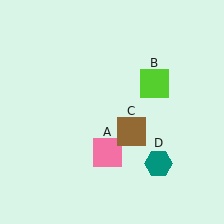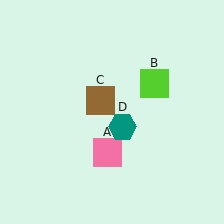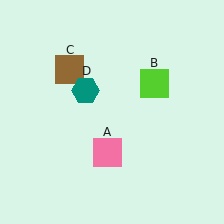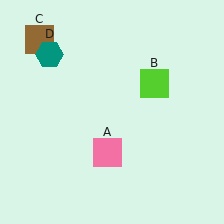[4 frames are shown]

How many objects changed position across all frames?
2 objects changed position: brown square (object C), teal hexagon (object D).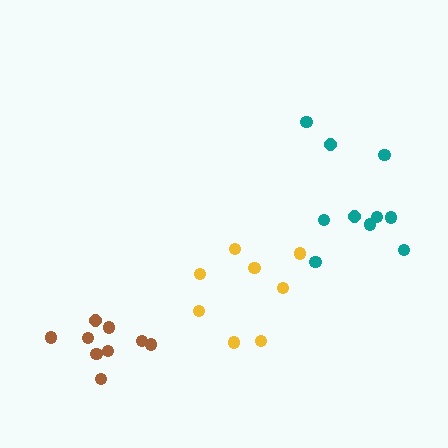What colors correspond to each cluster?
The clusters are colored: brown, teal, yellow.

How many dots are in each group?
Group 1: 9 dots, Group 2: 10 dots, Group 3: 8 dots (27 total).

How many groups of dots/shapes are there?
There are 3 groups.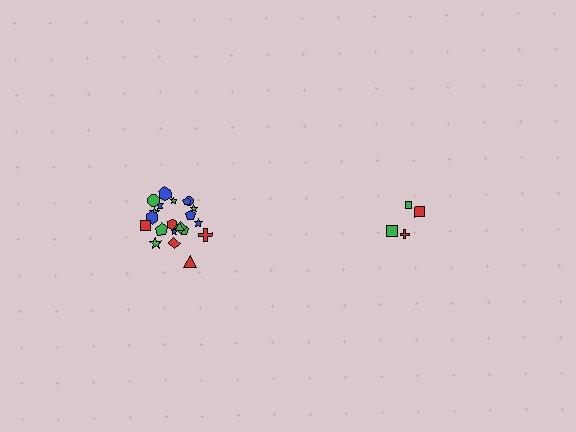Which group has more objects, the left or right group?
The left group.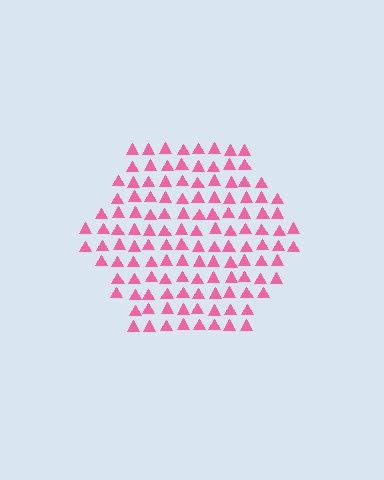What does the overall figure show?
The overall figure shows a hexagon.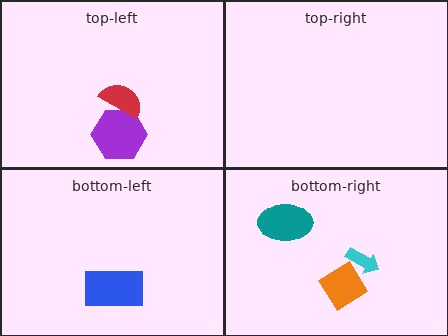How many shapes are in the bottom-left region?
1.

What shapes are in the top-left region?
The purple hexagon, the red semicircle.